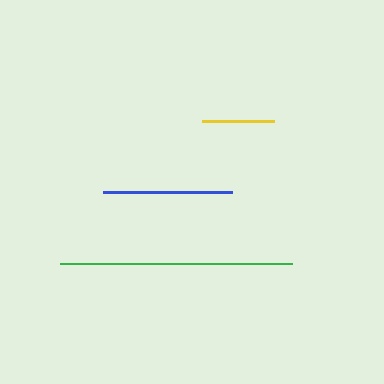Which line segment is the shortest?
The yellow line is the shortest at approximately 72 pixels.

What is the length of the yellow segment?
The yellow segment is approximately 72 pixels long.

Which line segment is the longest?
The green line is the longest at approximately 232 pixels.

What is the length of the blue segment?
The blue segment is approximately 129 pixels long.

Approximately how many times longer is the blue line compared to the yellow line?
The blue line is approximately 1.8 times the length of the yellow line.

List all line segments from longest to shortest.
From longest to shortest: green, blue, yellow.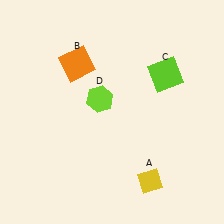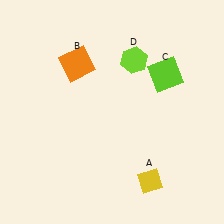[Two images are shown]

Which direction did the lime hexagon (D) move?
The lime hexagon (D) moved up.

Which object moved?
The lime hexagon (D) moved up.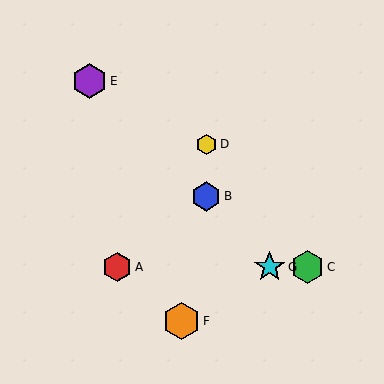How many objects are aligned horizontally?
3 objects (A, C, G) are aligned horizontally.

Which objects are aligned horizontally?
Objects A, C, G are aligned horizontally.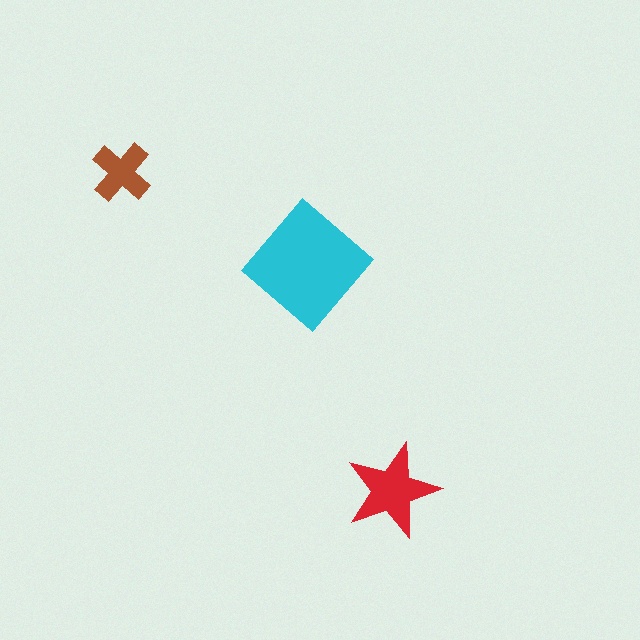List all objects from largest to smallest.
The cyan diamond, the red star, the brown cross.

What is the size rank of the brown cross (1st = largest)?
3rd.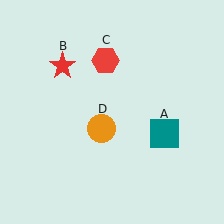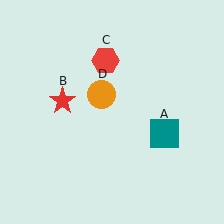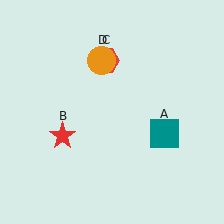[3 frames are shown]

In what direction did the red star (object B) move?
The red star (object B) moved down.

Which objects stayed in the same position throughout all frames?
Teal square (object A) and red hexagon (object C) remained stationary.